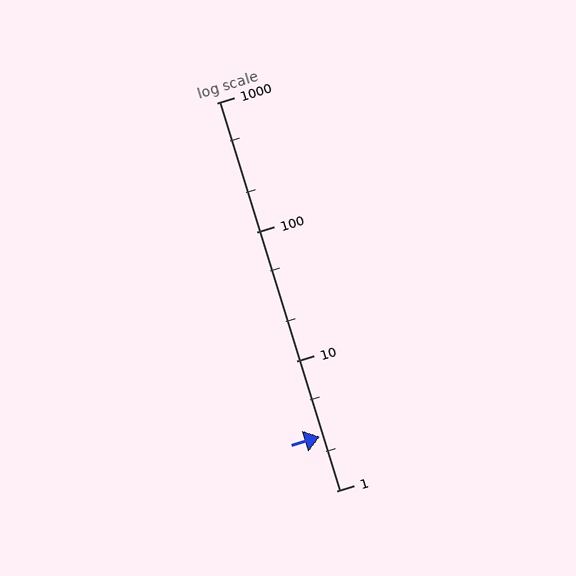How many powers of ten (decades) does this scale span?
The scale spans 3 decades, from 1 to 1000.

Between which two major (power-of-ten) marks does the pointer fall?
The pointer is between 1 and 10.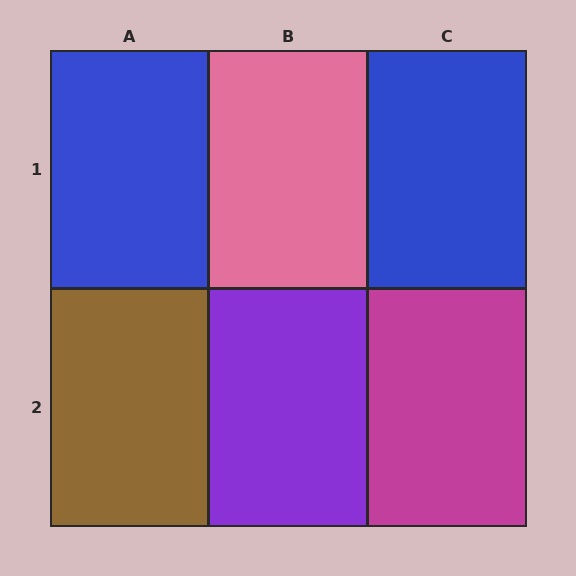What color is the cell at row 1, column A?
Blue.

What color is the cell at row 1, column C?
Blue.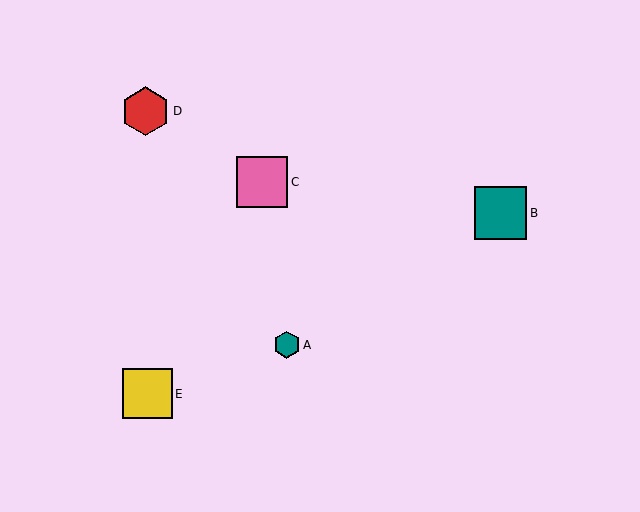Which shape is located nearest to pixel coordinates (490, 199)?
The teal square (labeled B) at (501, 213) is nearest to that location.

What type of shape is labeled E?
Shape E is a yellow square.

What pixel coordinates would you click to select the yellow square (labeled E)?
Click at (147, 394) to select the yellow square E.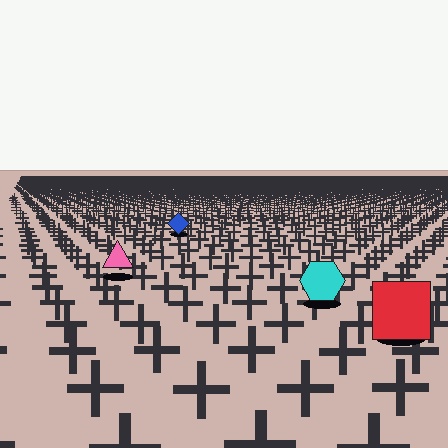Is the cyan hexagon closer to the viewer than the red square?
No. The red square is closer — you can tell from the texture gradient: the ground texture is coarser near it.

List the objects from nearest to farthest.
From nearest to farthest: the red square, the cyan hexagon, the pink triangle, the blue diamond.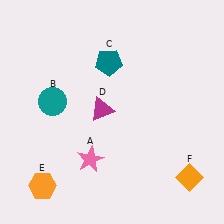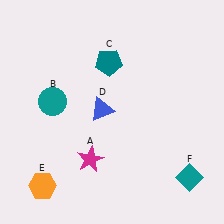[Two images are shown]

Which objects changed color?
A changed from pink to magenta. D changed from magenta to blue. F changed from orange to teal.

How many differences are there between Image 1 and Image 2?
There are 3 differences between the two images.